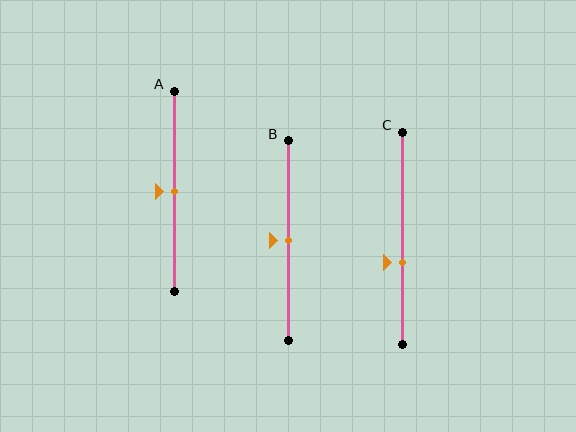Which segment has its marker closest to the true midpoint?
Segment A has its marker closest to the true midpoint.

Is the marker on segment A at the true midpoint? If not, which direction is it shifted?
Yes, the marker on segment A is at the true midpoint.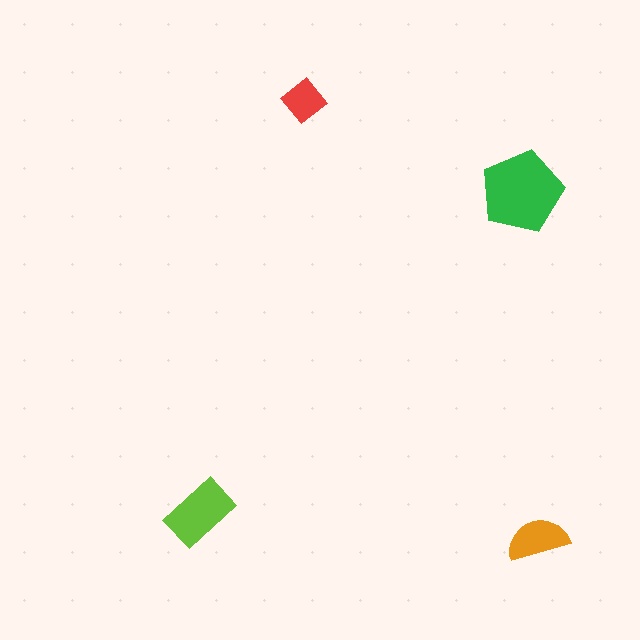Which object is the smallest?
The red diamond.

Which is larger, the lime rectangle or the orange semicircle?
The lime rectangle.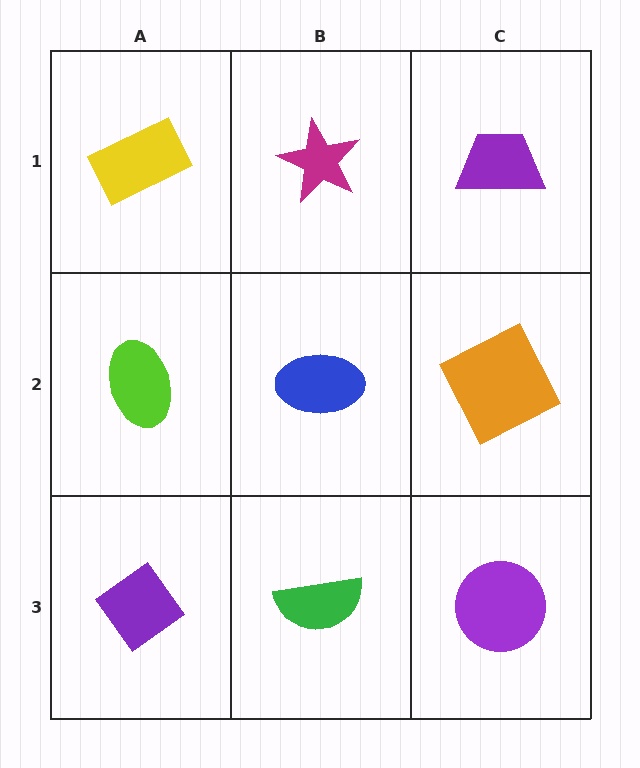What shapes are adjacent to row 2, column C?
A purple trapezoid (row 1, column C), a purple circle (row 3, column C), a blue ellipse (row 2, column B).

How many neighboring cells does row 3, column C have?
2.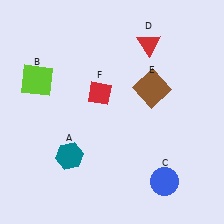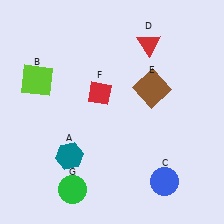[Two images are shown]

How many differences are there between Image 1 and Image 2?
There is 1 difference between the two images.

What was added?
A green circle (G) was added in Image 2.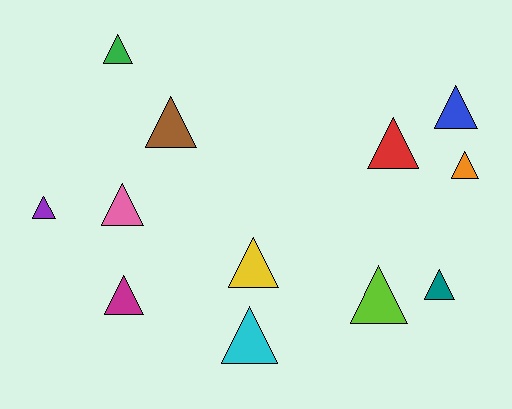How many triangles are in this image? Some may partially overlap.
There are 12 triangles.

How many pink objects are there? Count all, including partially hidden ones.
There is 1 pink object.